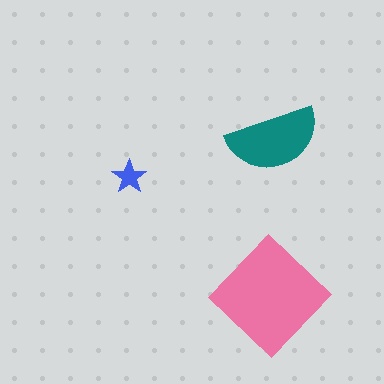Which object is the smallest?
The blue star.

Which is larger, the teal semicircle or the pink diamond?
The pink diamond.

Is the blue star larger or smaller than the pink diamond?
Smaller.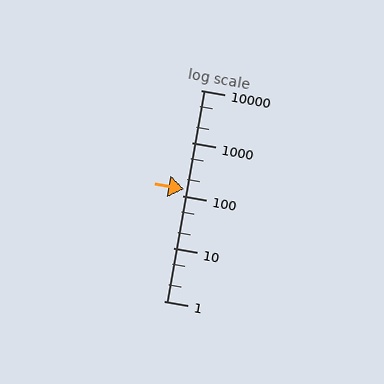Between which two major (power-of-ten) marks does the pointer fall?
The pointer is between 100 and 1000.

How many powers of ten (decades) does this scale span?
The scale spans 4 decades, from 1 to 10000.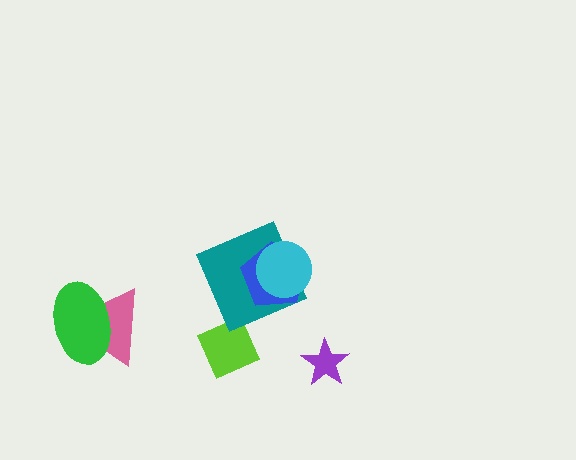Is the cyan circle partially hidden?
No, no other shape covers it.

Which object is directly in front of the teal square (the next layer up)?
The blue pentagon is directly in front of the teal square.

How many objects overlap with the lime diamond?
0 objects overlap with the lime diamond.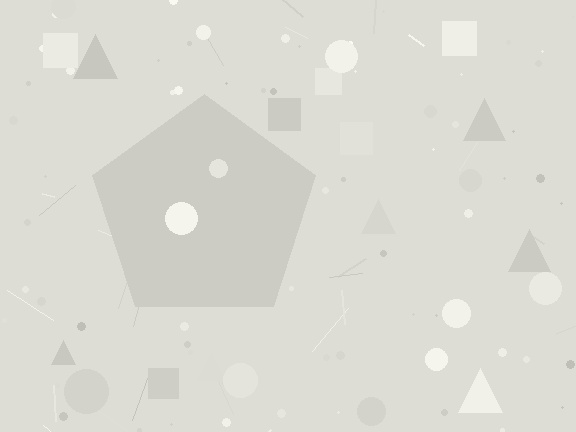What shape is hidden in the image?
A pentagon is hidden in the image.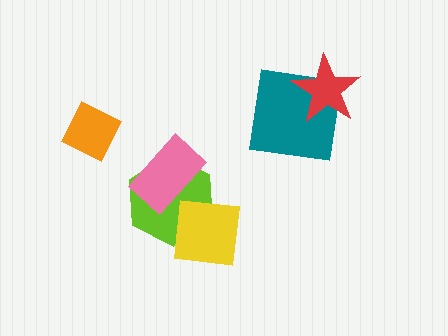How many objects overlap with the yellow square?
1 object overlaps with the yellow square.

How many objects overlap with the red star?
1 object overlaps with the red star.